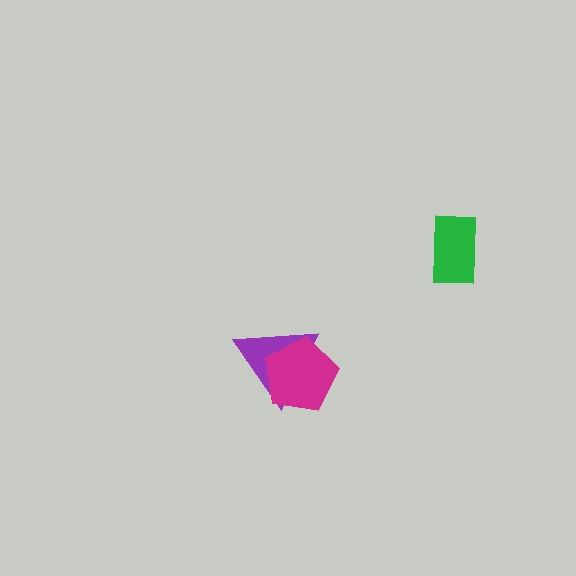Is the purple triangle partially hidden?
Yes, it is partially covered by another shape.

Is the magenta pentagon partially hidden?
No, no other shape covers it.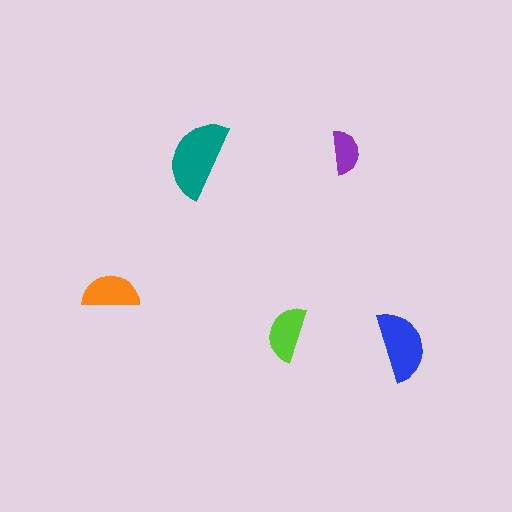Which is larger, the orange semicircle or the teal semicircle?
The teal one.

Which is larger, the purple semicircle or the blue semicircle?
The blue one.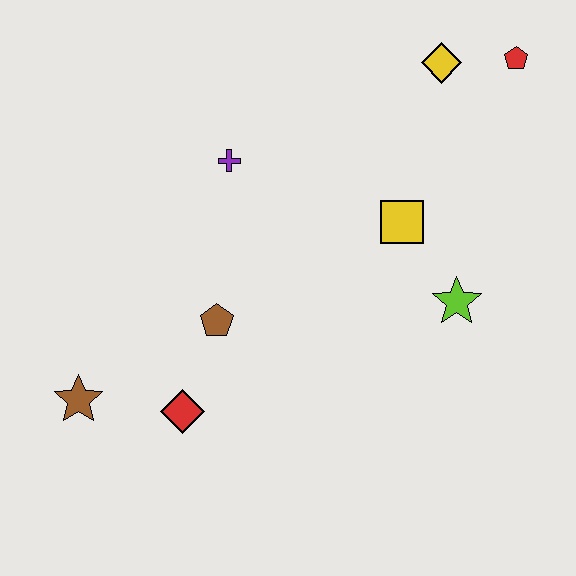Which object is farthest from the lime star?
The brown star is farthest from the lime star.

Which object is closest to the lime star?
The yellow square is closest to the lime star.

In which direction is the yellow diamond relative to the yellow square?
The yellow diamond is above the yellow square.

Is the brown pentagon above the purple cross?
No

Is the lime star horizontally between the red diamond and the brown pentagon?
No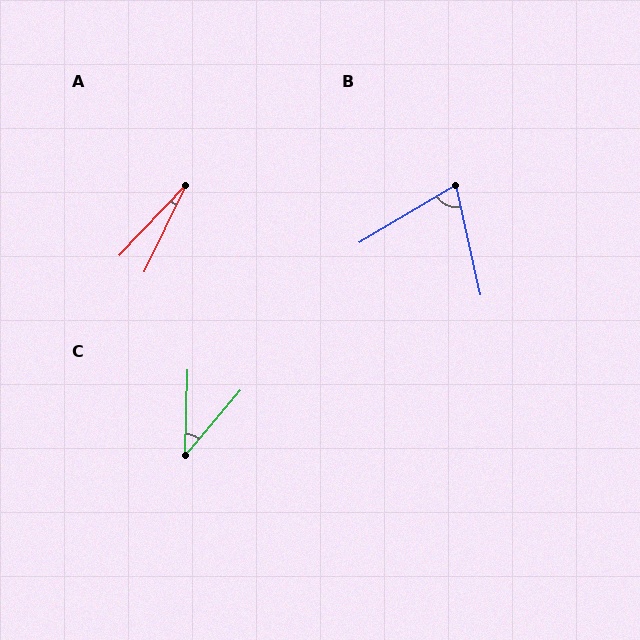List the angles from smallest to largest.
A (18°), C (39°), B (72°).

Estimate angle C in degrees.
Approximately 39 degrees.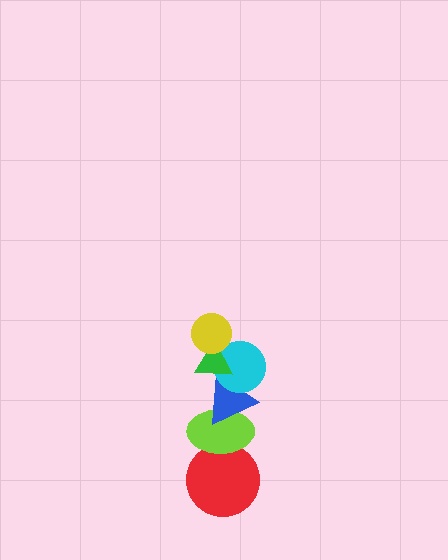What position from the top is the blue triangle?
The blue triangle is 4th from the top.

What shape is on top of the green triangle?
The yellow circle is on top of the green triangle.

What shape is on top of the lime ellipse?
The blue triangle is on top of the lime ellipse.